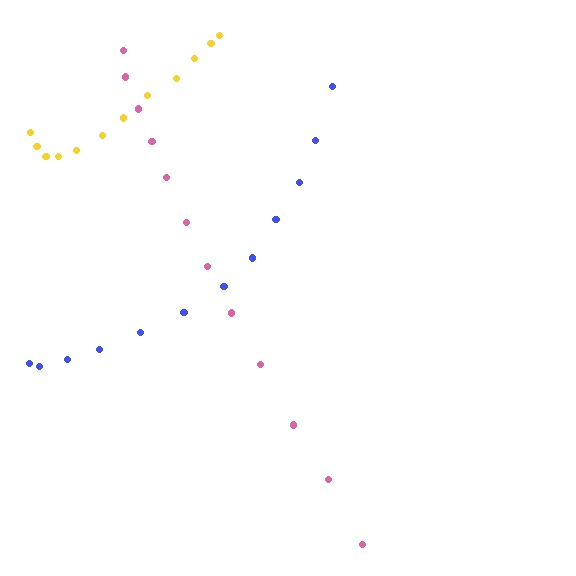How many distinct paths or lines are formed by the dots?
There are 3 distinct paths.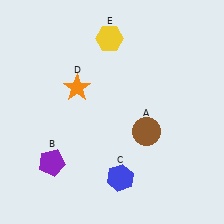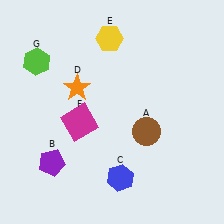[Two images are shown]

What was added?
A magenta square (F), a lime hexagon (G) were added in Image 2.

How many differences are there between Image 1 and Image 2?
There are 2 differences between the two images.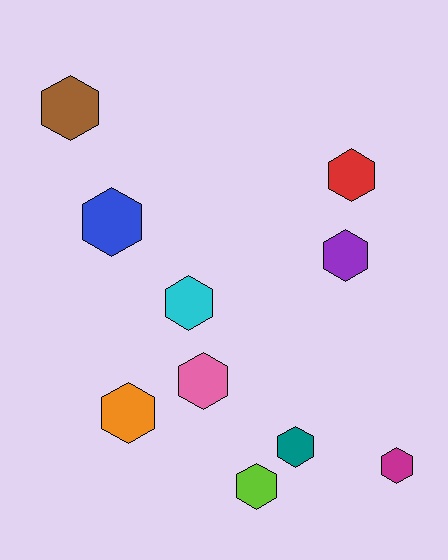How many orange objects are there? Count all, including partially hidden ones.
There is 1 orange object.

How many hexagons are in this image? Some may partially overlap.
There are 10 hexagons.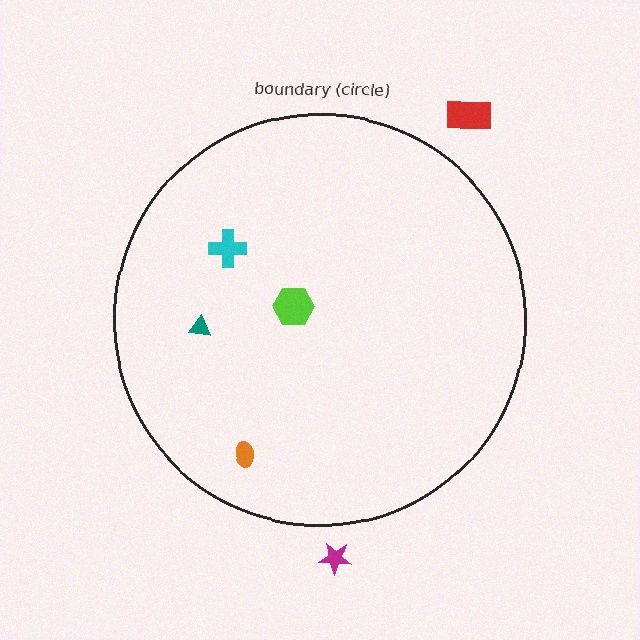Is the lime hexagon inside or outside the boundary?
Inside.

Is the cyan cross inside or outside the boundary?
Inside.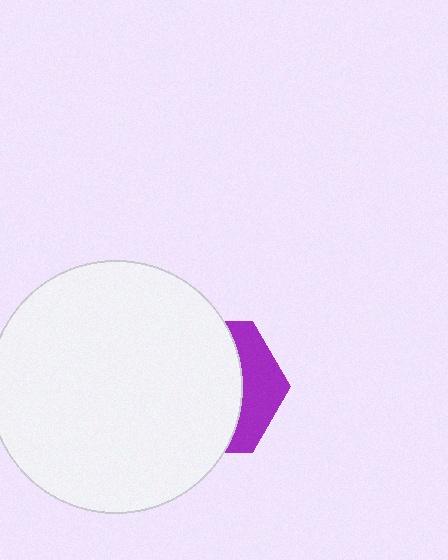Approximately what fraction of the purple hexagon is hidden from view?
Roughly 70% of the purple hexagon is hidden behind the white circle.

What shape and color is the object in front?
The object in front is a white circle.